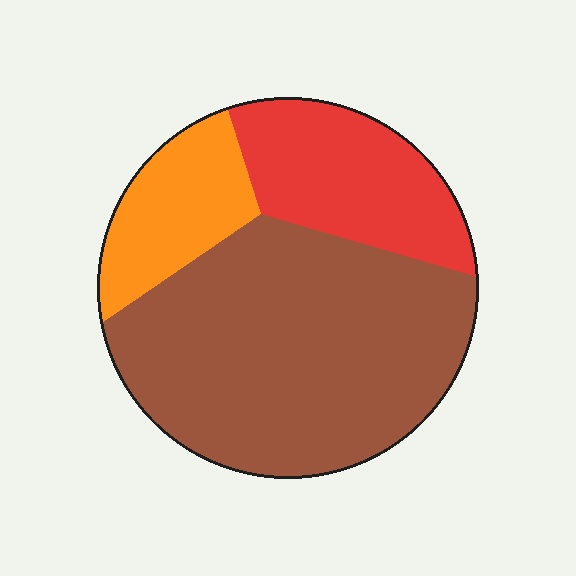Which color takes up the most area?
Brown, at roughly 60%.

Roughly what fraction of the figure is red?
Red takes up about one quarter (1/4) of the figure.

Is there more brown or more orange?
Brown.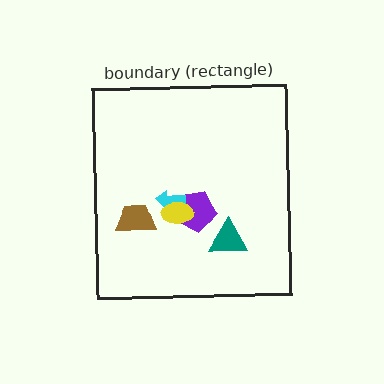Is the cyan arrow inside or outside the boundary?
Inside.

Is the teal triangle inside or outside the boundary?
Inside.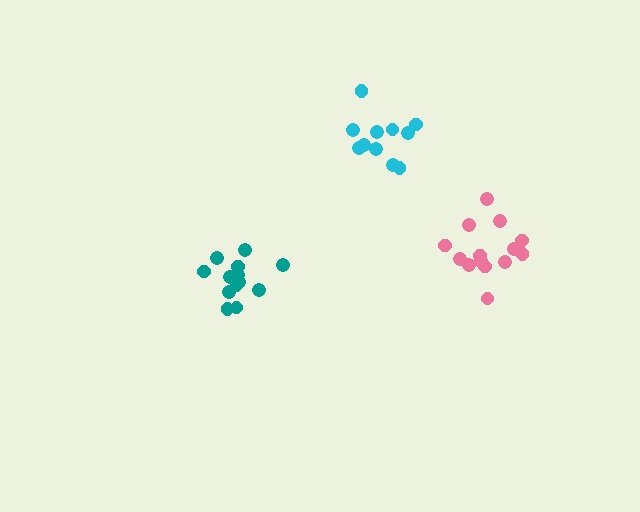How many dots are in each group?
Group 1: 14 dots, Group 2: 14 dots, Group 3: 11 dots (39 total).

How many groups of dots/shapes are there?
There are 3 groups.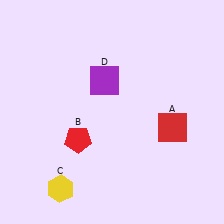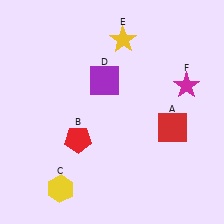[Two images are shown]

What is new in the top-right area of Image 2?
A magenta star (F) was added in the top-right area of Image 2.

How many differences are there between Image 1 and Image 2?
There are 2 differences between the two images.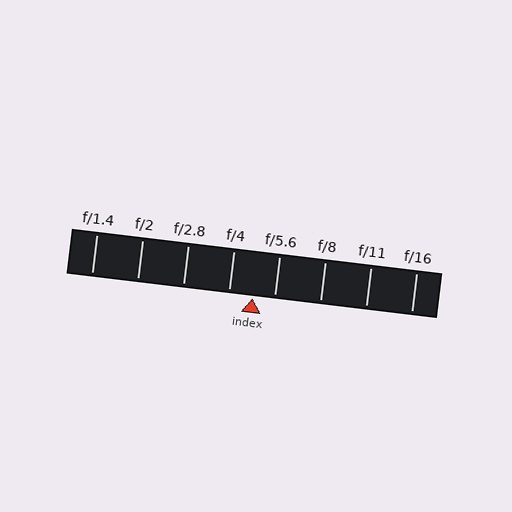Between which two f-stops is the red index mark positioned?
The index mark is between f/4 and f/5.6.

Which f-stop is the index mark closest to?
The index mark is closest to f/5.6.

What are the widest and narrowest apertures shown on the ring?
The widest aperture shown is f/1.4 and the narrowest is f/16.